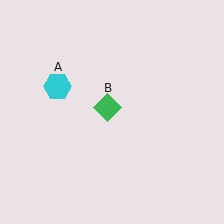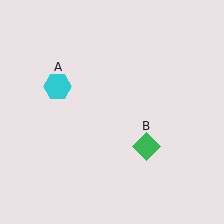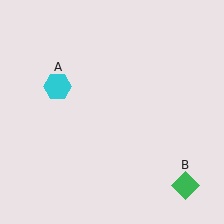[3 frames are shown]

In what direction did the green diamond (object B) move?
The green diamond (object B) moved down and to the right.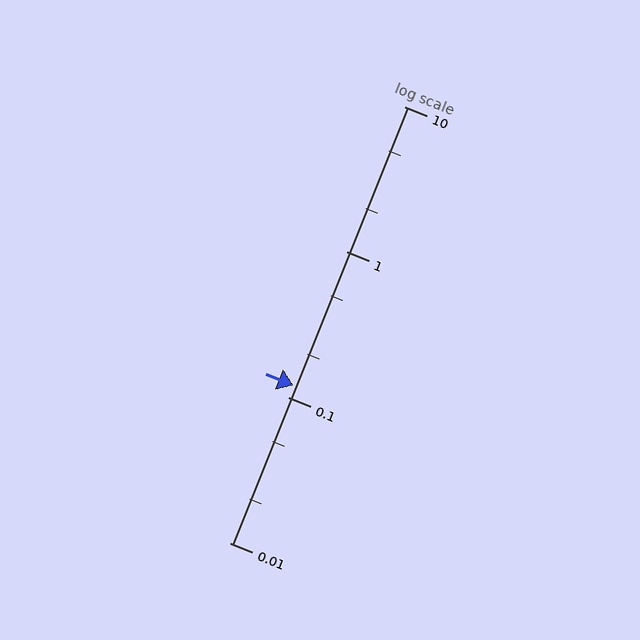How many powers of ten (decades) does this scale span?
The scale spans 3 decades, from 0.01 to 10.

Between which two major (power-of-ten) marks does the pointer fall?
The pointer is between 0.1 and 1.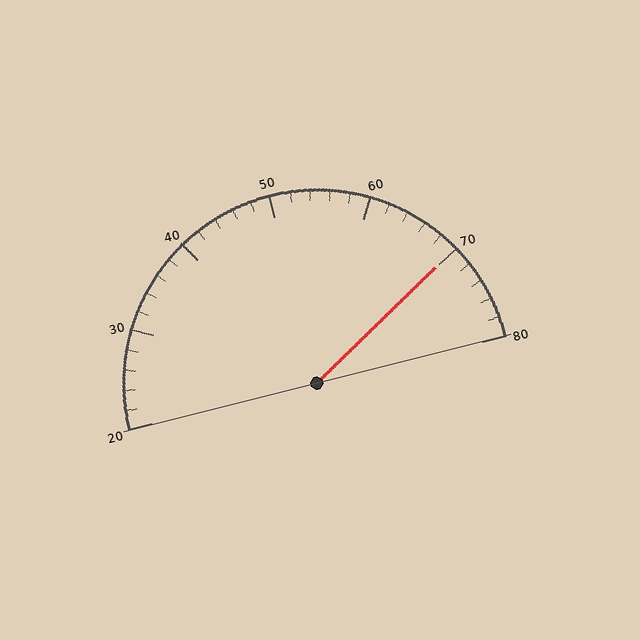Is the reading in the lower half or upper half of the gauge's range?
The reading is in the upper half of the range (20 to 80).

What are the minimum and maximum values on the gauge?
The gauge ranges from 20 to 80.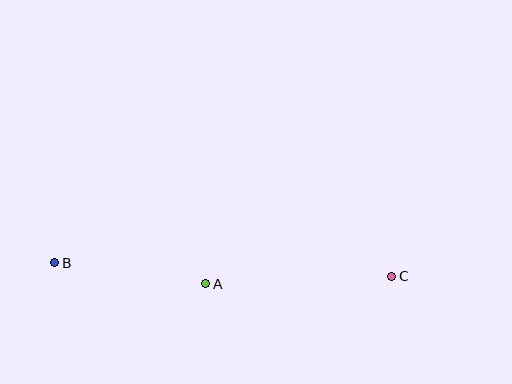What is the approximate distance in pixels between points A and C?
The distance between A and C is approximately 186 pixels.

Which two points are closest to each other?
Points A and B are closest to each other.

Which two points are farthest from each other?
Points B and C are farthest from each other.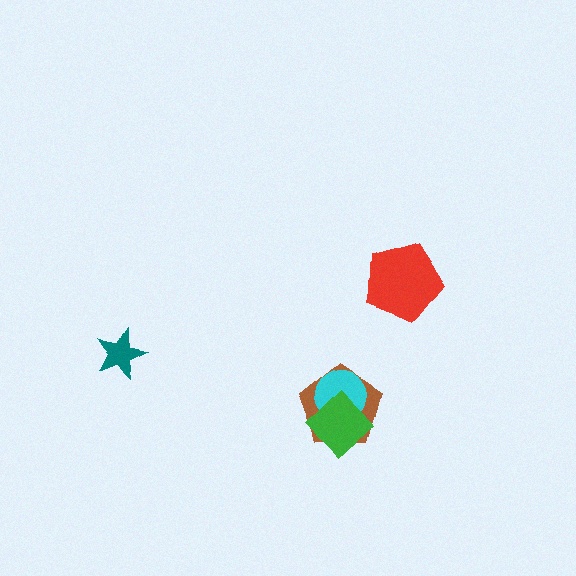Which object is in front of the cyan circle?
The green diamond is in front of the cyan circle.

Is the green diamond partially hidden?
No, no other shape covers it.